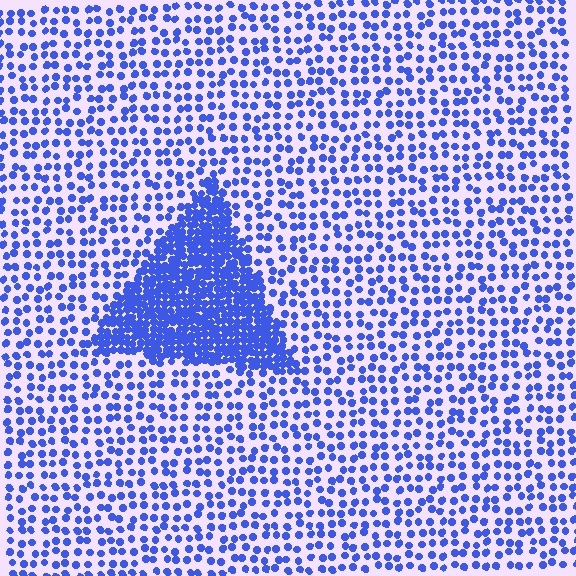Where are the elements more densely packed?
The elements are more densely packed inside the triangle boundary.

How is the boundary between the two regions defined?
The boundary is defined by a change in element density (approximately 2.9x ratio). All elements are the same color, size, and shape.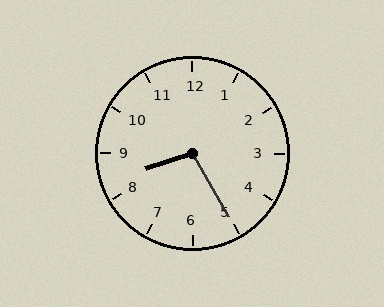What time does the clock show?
8:25.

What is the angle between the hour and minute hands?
Approximately 102 degrees.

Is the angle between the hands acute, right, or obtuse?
It is obtuse.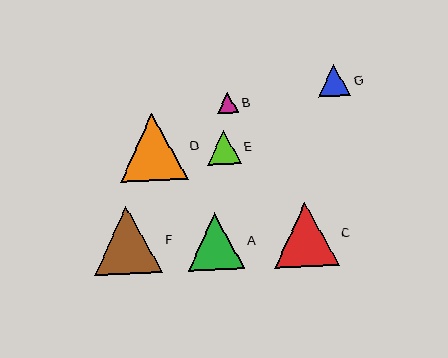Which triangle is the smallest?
Triangle B is the smallest with a size of approximately 21 pixels.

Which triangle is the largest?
Triangle F is the largest with a size of approximately 68 pixels.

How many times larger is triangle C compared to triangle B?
Triangle C is approximately 3.0 times the size of triangle B.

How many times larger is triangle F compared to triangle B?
Triangle F is approximately 3.2 times the size of triangle B.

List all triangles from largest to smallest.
From largest to smallest: F, D, C, A, E, G, B.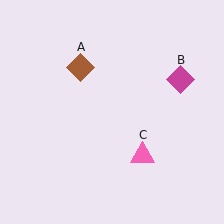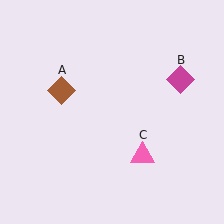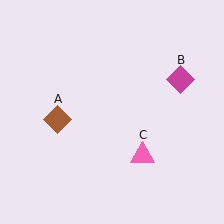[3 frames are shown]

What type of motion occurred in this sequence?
The brown diamond (object A) rotated counterclockwise around the center of the scene.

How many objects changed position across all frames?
1 object changed position: brown diamond (object A).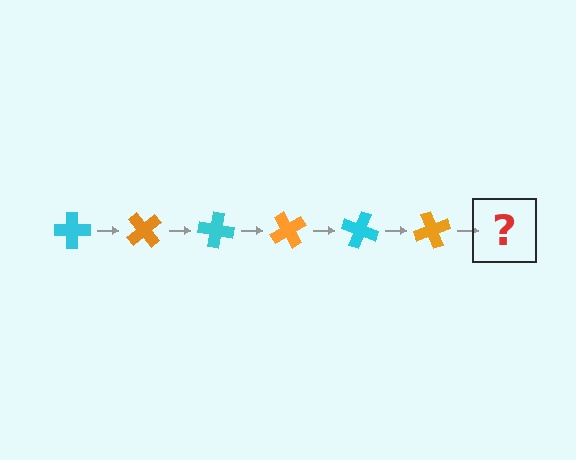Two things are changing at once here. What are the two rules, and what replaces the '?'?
The two rules are that it rotates 50 degrees each step and the color cycles through cyan and orange. The '?' should be a cyan cross, rotated 300 degrees from the start.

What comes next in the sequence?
The next element should be a cyan cross, rotated 300 degrees from the start.